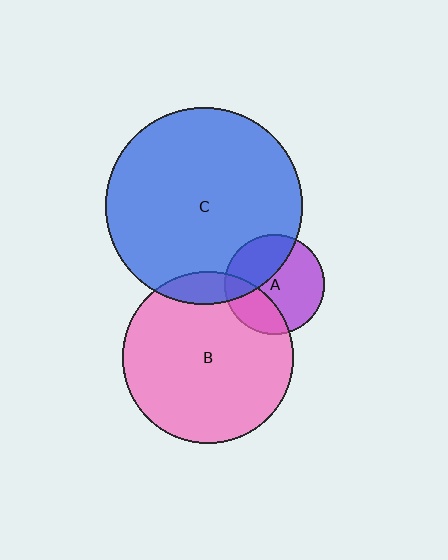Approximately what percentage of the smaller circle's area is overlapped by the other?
Approximately 30%.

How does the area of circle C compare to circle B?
Approximately 1.3 times.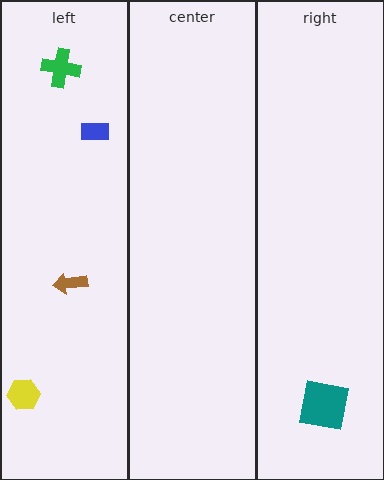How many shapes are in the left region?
4.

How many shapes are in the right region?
1.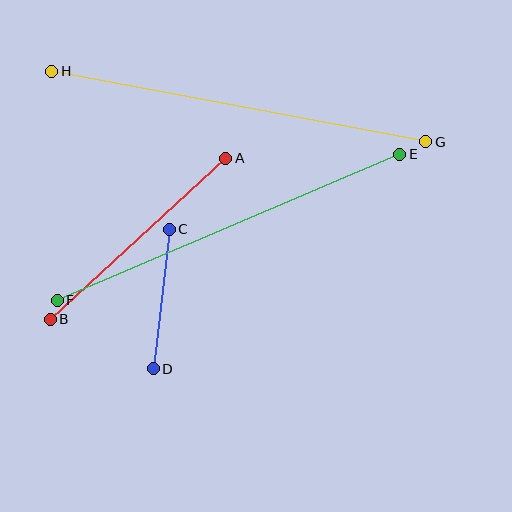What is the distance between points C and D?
The distance is approximately 140 pixels.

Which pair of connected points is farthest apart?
Points G and H are farthest apart.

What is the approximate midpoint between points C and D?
The midpoint is at approximately (161, 299) pixels.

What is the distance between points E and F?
The distance is approximately 373 pixels.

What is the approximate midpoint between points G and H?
The midpoint is at approximately (239, 107) pixels.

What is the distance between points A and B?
The distance is approximately 238 pixels.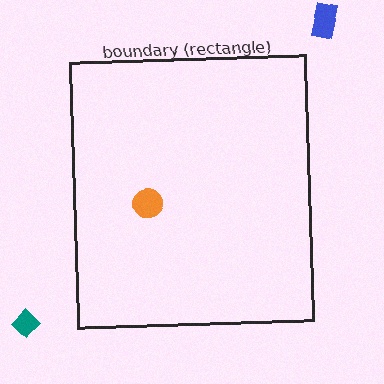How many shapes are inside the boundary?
1 inside, 2 outside.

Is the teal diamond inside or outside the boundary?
Outside.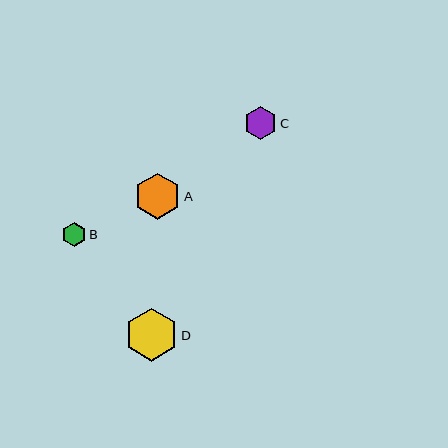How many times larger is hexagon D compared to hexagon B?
Hexagon D is approximately 2.2 times the size of hexagon B.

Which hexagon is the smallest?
Hexagon B is the smallest with a size of approximately 24 pixels.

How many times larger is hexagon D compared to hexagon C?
Hexagon D is approximately 1.6 times the size of hexagon C.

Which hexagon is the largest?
Hexagon D is the largest with a size of approximately 53 pixels.